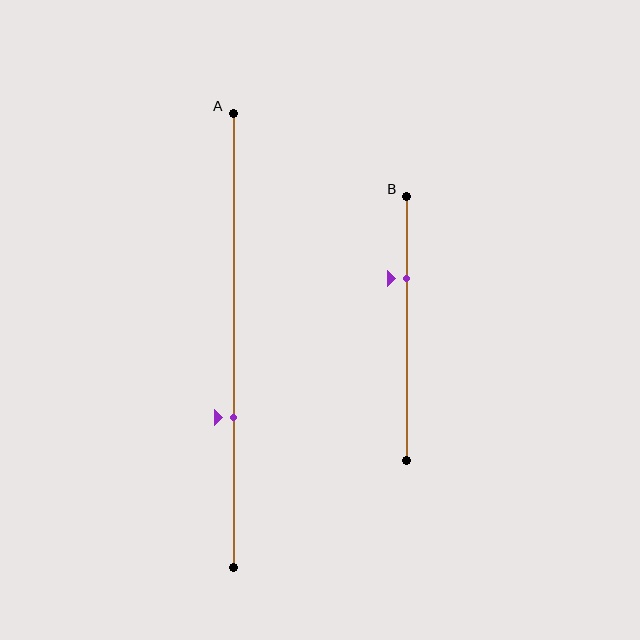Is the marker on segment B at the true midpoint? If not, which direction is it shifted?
No, the marker on segment B is shifted upward by about 19% of the segment length.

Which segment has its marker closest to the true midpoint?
Segment A has its marker closest to the true midpoint.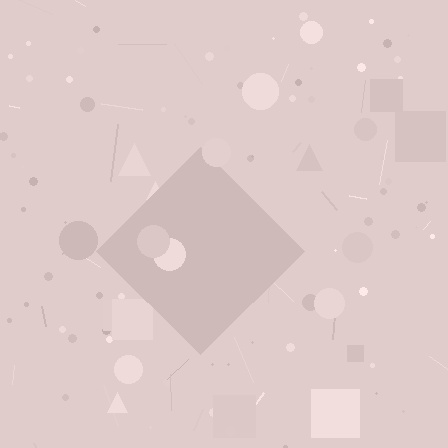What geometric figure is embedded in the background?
A diamond is embedded in the background.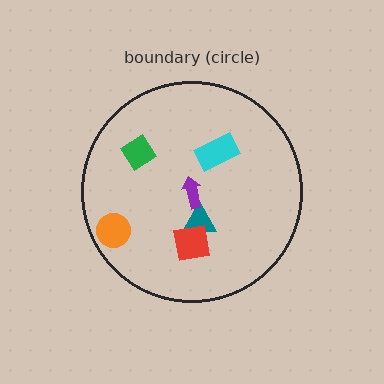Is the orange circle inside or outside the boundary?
Inside.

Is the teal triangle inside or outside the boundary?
Inside.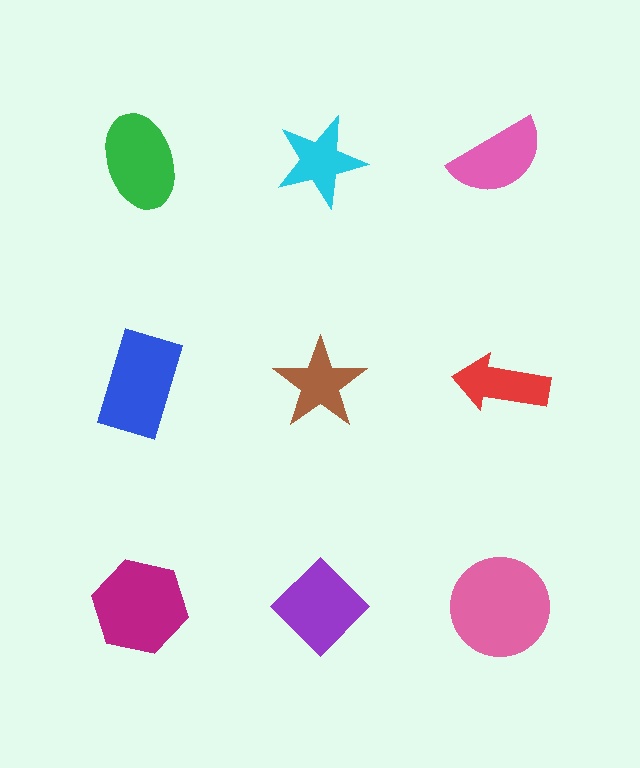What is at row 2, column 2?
A brown star.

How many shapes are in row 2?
3 shapes.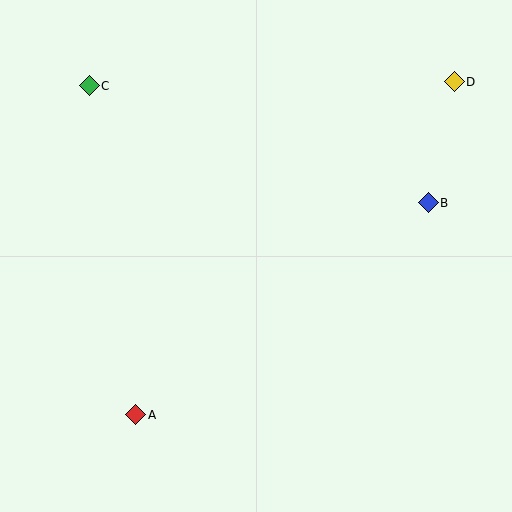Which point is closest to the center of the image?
Point B at (428, 203) is closest to the center.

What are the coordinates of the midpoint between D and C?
The midpoint between D and C is at (272, 84).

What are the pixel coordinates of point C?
Point C is at (89, 86).